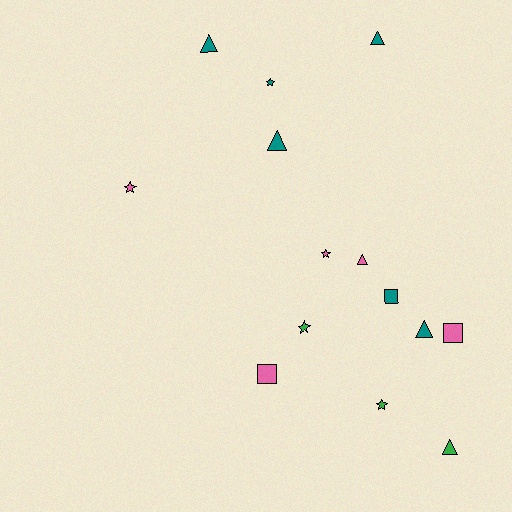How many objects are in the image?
There are 14 objects.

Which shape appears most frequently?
Triangle, with 6 objects.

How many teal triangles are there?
There are 4 teal triangles.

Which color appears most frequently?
Teal, with 6 objects.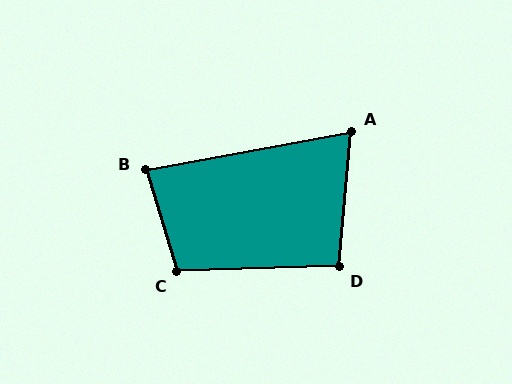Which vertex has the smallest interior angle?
A, at approximately 75 degrees.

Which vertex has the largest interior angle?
C, at approximately 105 degrees.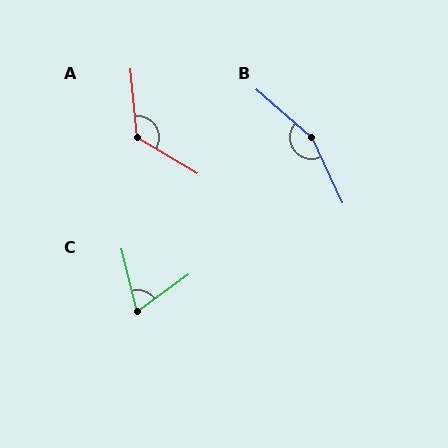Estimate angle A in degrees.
Approximately 126 degrees.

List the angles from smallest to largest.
C (68°), A (126°), B (156°).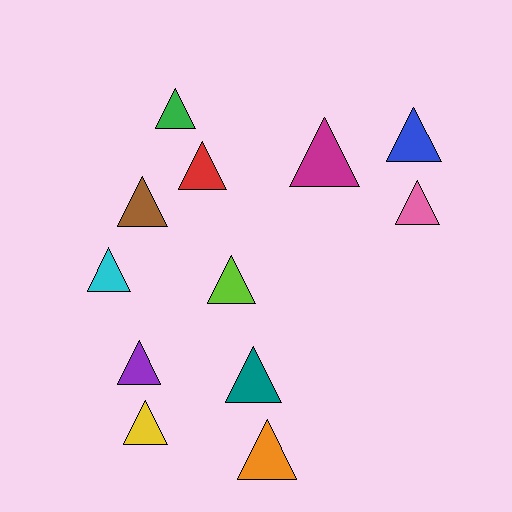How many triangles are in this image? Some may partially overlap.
There are 12 triangles.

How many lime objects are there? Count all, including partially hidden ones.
There is 1 lime object.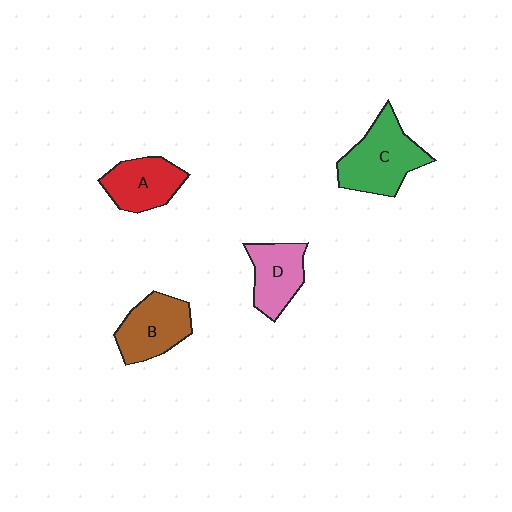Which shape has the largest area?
Shape C (green).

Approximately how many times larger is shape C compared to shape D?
Approximately 1.4 times.